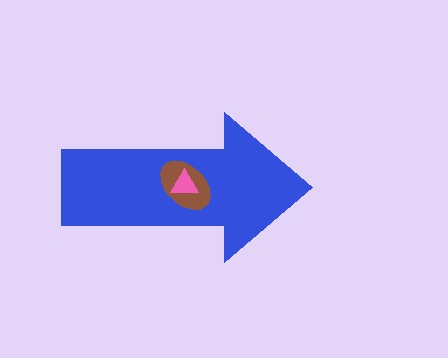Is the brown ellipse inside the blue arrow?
Yes.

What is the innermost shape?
The pink triangle.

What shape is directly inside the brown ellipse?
The pink triangle.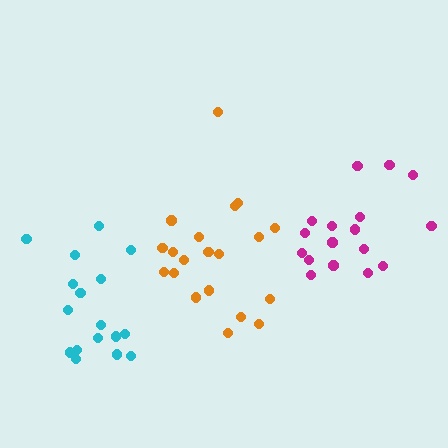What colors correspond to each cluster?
The clusters are colored: cyan, orange, magenta.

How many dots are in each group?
Group 1: 17 dots, Group 2: 20 dots, Group 3: 17 dots (54 total).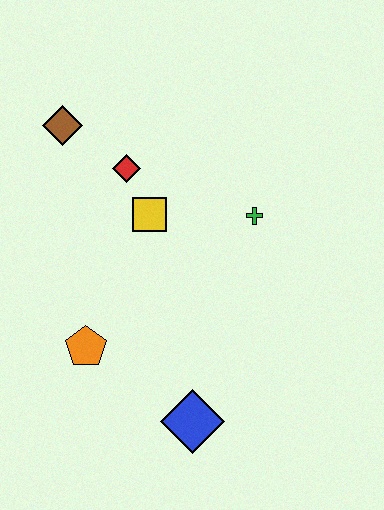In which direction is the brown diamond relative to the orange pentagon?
The brown diamond is above the orange pentagon.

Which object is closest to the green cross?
The yellow square is closest to the green cross.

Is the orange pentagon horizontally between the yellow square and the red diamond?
No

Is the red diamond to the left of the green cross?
Yes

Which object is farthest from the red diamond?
The blue diamond is farthest from the red diamond.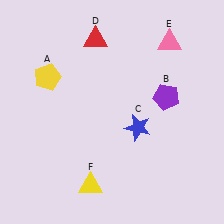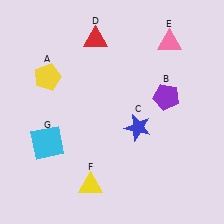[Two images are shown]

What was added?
A cyan square (G) was added in Image 2.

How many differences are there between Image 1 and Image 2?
There is 1 difference between the two images.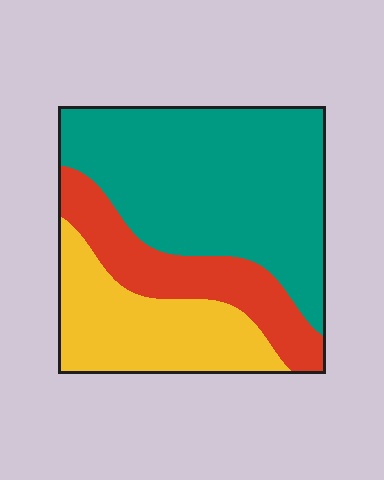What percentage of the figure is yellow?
Yellow takes up about one quarter (1/4) of the figure.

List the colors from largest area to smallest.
From largest to smallest: teal, yellow, red.